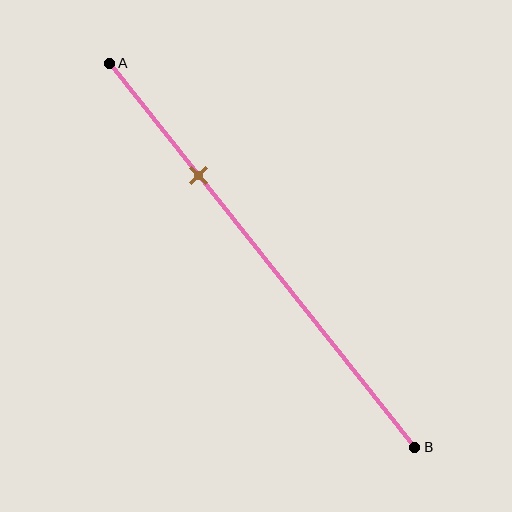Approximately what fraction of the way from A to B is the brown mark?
The brown mark is approximately 30% of the way from A to B.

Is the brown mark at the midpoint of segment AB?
No, the mark is at about 30% from A, not at the 50% midpoint.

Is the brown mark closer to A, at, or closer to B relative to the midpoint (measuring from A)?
The brown mark is closer to point A than the midpoint of segment AB.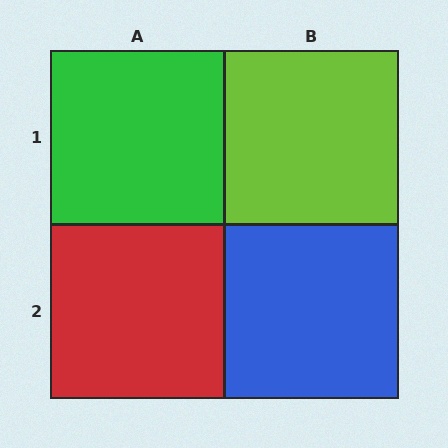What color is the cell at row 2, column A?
Red.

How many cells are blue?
1 cell is blue.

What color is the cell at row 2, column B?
Blue.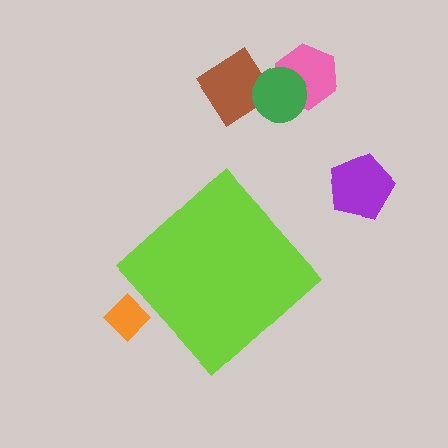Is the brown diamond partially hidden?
No, the brown diamond is fully visible.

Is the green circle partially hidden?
No, the green circle is fully visible.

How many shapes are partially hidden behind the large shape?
1 shape is partially hidden.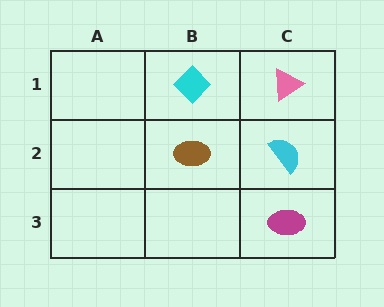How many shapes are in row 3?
1 shape.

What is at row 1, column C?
A pink triangle.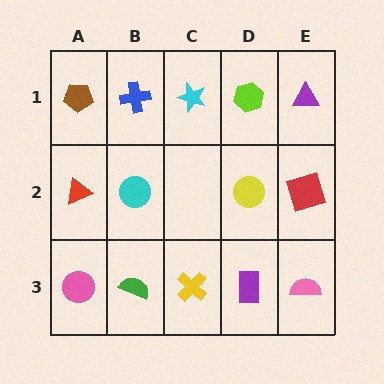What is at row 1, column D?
A lime hexagon.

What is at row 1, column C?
A cyan star.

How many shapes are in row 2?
4 shapes.